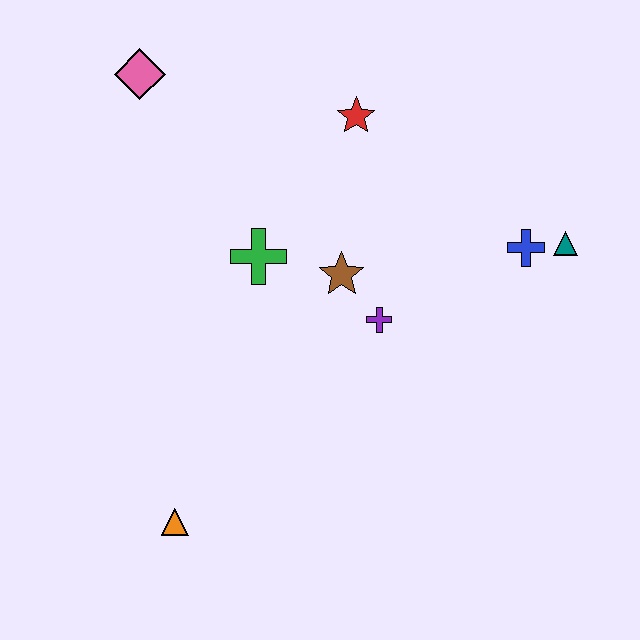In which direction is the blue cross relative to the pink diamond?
The blue cross is to the right of the pink diamond.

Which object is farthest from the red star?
The orange triangle is farthest from the red star.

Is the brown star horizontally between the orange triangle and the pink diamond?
No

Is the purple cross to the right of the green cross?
Yes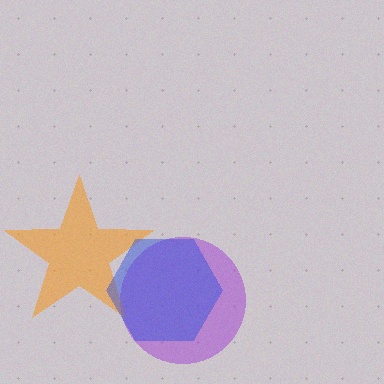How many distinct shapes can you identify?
There are 3 distinct shapes: a purple circle, an orange star, a blue hexagon.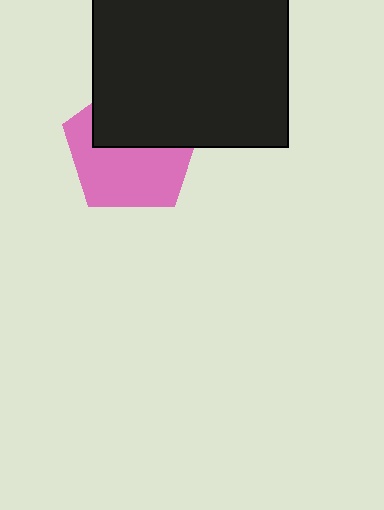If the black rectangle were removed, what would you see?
You would see the complete pink pentagon.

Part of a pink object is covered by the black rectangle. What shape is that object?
It is a pentagon.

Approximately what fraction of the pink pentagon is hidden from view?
Roughly 44% of the pink pentagon is hidden behind the black rectangle.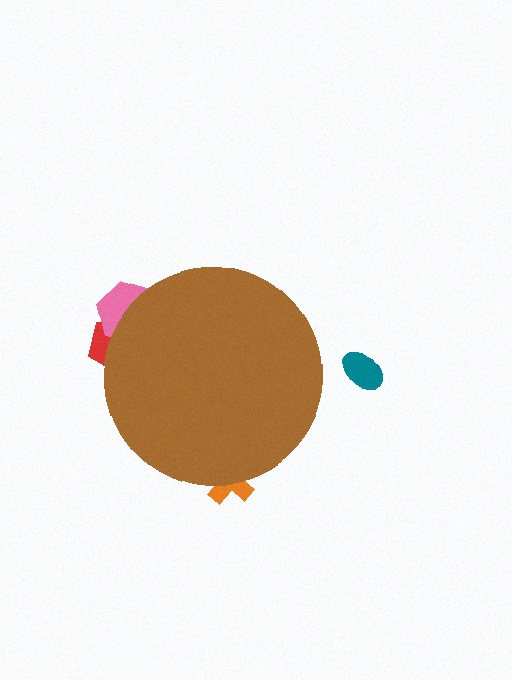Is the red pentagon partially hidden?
Yes, the red pentagon is partially hidden behind the brown circle.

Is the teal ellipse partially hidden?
No, the teal ellipse is fully visible.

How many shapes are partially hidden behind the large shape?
3 shapes are partially hidden.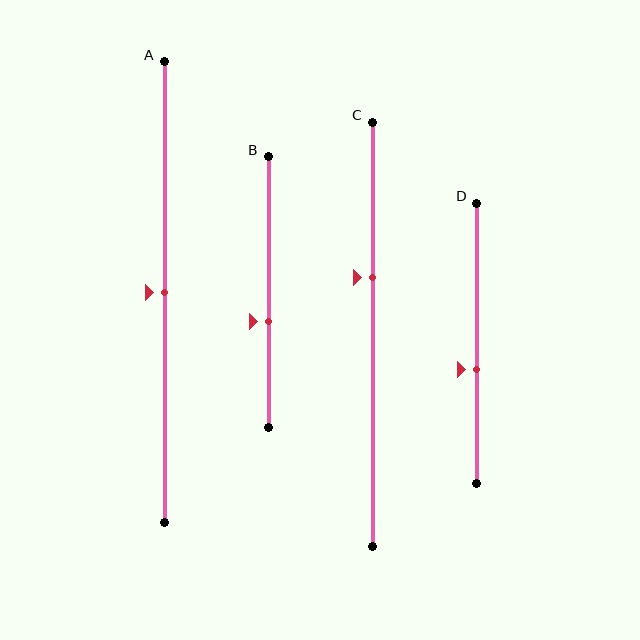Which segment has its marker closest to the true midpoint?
Segment A has its marker closest to the true midpoint.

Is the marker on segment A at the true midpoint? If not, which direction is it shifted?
Yes, the marker on segment A is at the true midpoint.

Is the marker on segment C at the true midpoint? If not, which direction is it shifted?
No, the marker on segment C is shifted upward by about 13% of the segment length.